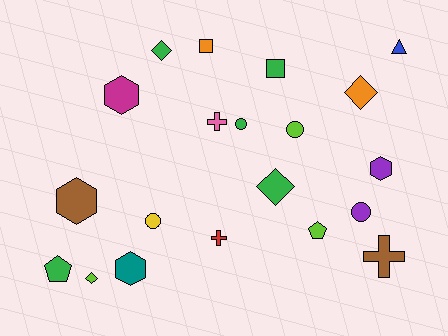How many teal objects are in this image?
There is 1 teal object.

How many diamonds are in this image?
There are 4 diamonds.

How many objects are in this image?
There are 20 objects.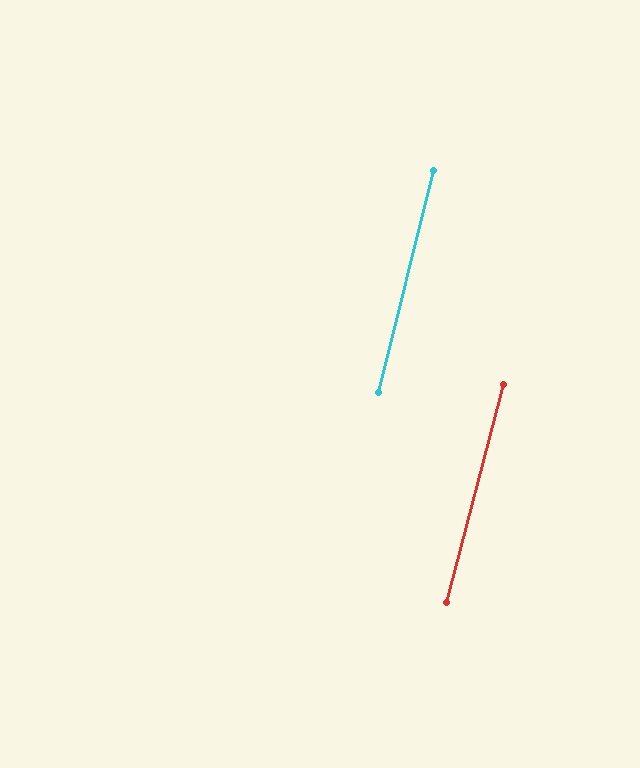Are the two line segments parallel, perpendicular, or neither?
Parallel — their directions differ by only 0.8°.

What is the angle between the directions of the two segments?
Approximately 1 degree.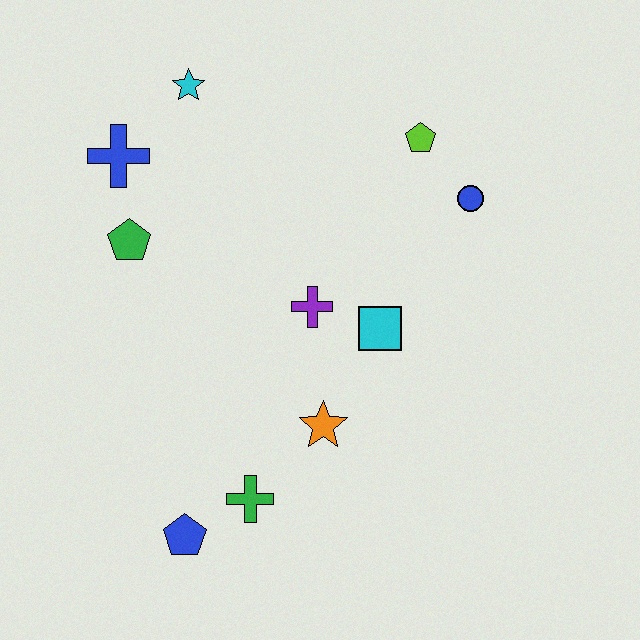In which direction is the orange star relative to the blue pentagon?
The orange star is to the right of the blue pentagon.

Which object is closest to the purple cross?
The cyan square is closest to the purple cross.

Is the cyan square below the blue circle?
Yes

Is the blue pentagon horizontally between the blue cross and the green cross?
Yes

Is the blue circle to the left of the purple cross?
No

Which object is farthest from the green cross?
The cyan star is farthest from the green cross.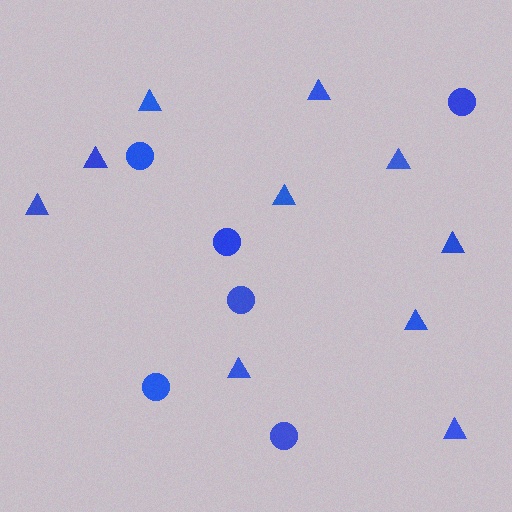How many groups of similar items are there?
There are 2 groups: one group of triangles (10) and one group of circles (6).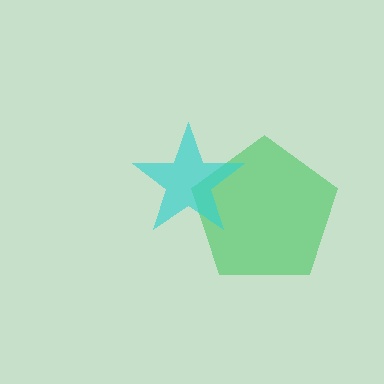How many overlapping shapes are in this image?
There are 2 overlapping shapes in the image.